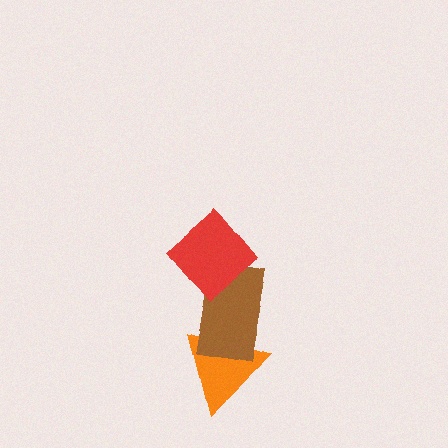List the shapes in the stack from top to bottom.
From top to bottom: the red diamond, the brown rectangle, the orange triangle.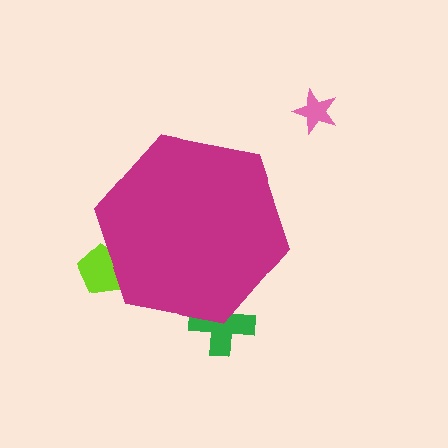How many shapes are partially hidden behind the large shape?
2 shapes are partially hidden.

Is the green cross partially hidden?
Yes, the green cross is partially hidden behind the magenta hexagon.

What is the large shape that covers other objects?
A magenta hexagon.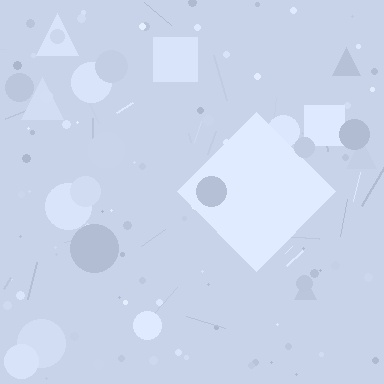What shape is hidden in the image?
A diamond is hidden in the image.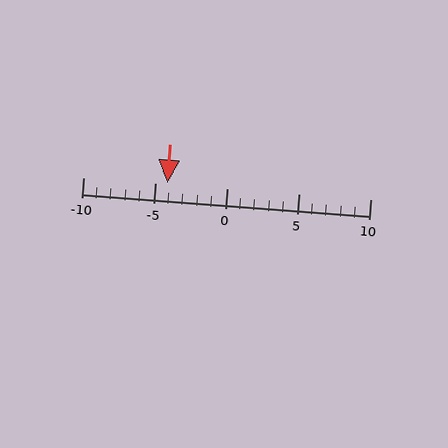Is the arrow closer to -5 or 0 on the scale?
The arrow is closer to -5.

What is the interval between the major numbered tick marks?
The major tick marks are spaced 5 units apart.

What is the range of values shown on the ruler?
The ruler shows values from -10 to 10.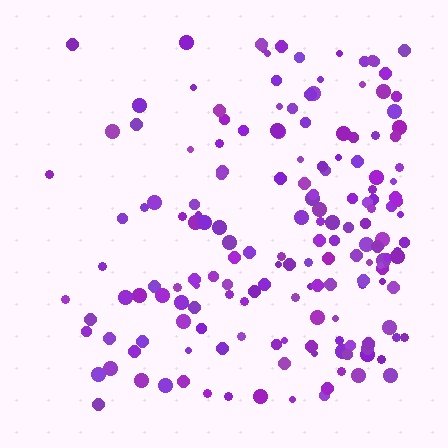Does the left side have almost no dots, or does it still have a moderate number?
Still a moderate number, just noticeably fewer than the right.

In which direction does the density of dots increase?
From left to right, with the right side densest.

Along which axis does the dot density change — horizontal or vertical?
Horizontal.